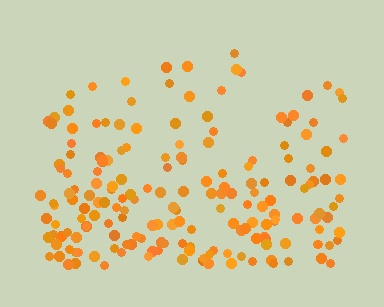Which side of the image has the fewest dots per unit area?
The top.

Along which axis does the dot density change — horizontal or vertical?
Vertical.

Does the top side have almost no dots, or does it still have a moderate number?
Still a moderate number, just noticeably fewer than the bottom.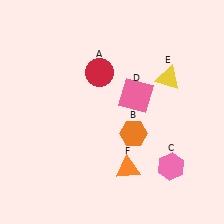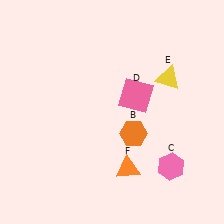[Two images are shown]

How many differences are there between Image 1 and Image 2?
There is 1 difference between the two images.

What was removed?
The red circle (A) was removed in Image 2.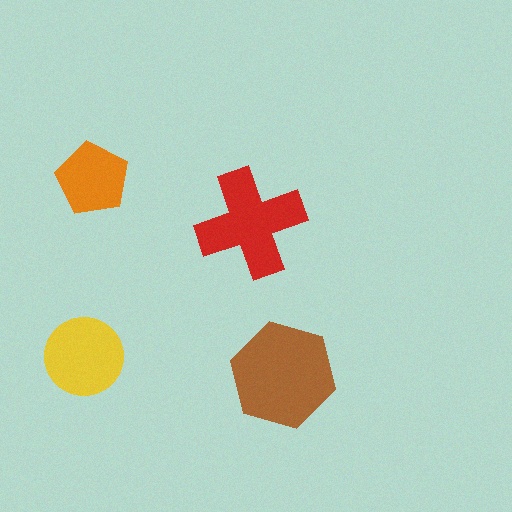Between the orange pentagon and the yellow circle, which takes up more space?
The yellow circle.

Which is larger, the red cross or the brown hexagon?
The brown hexagon.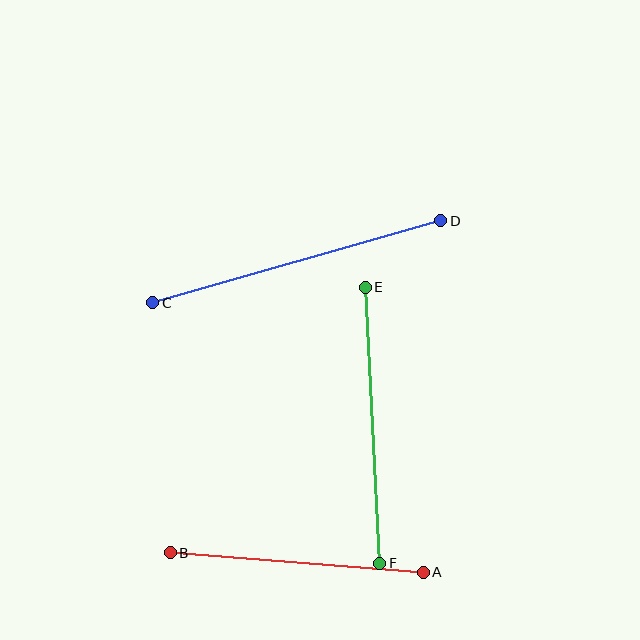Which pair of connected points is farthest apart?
Points C and D are farthest apart.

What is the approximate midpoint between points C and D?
The midpoint is at approximately (297, 262) pixels.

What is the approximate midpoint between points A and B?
The midpoint is at approximately (297, 563) pixels.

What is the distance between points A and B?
The distance is approximately 254 pixels.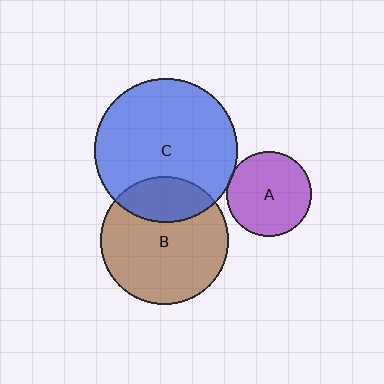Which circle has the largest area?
Circle C (blue).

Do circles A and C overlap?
Yes.